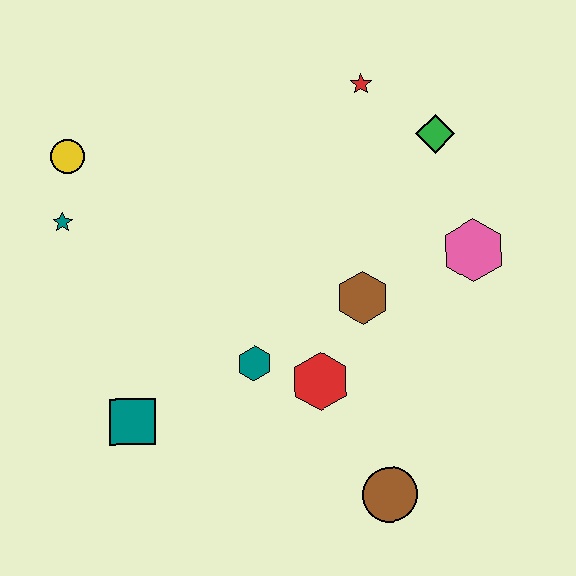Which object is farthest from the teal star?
The brown circle is farthest from the teal star.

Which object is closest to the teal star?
The yellow circle is closest to the teal star.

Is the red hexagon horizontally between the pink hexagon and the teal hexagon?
Yes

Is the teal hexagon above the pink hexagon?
No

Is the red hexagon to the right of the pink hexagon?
No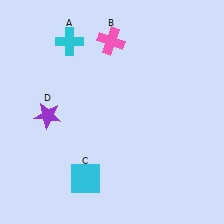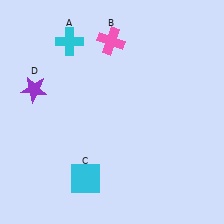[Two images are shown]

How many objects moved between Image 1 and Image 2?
1 object moved between the two images.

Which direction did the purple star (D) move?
The purple star (D) moved up.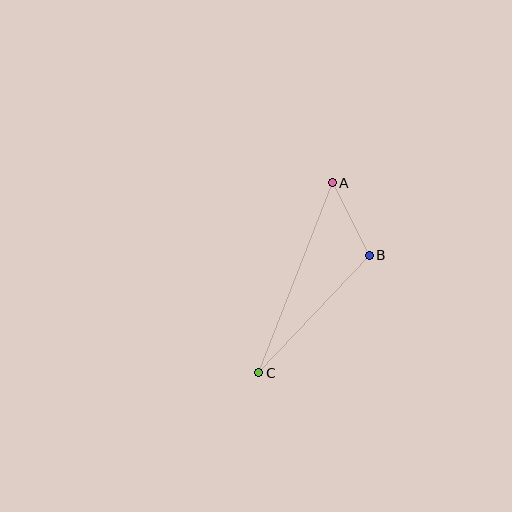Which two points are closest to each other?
Points A and B are closest to each other.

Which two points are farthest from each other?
Points A and C are farthest from each other.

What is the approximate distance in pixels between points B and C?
The distance between B and C is approximately 161 pixels.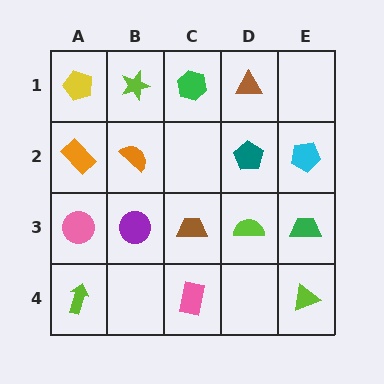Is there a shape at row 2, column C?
No, that cell is empty.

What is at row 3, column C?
A brown trapezoid.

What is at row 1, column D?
A brown triangle.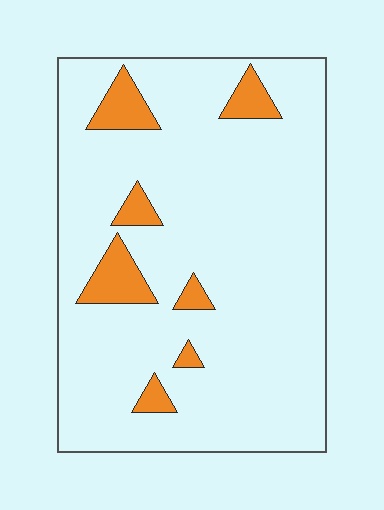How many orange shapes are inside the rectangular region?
7.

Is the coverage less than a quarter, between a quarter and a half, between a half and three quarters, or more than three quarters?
Less than a quarter.